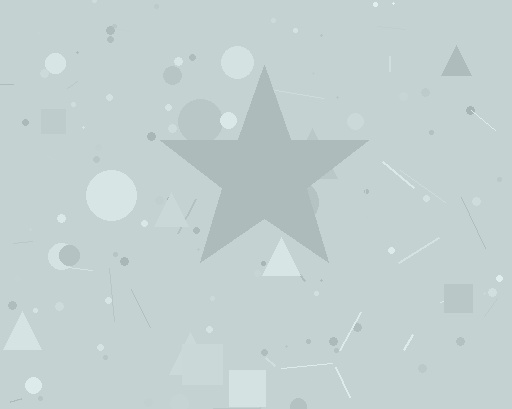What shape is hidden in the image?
A star is hidden in the image.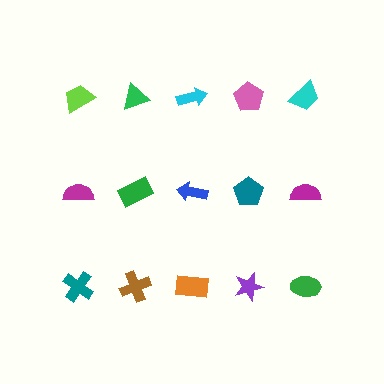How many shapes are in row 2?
5 shapes.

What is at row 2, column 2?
A green rectangle.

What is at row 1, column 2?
A green triangle.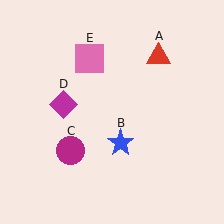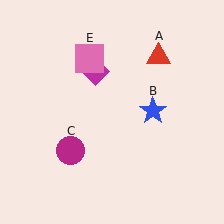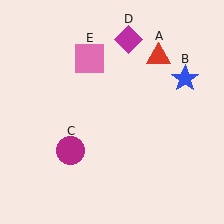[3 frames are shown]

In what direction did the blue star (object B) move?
The blue star (object B) moved up and to the right.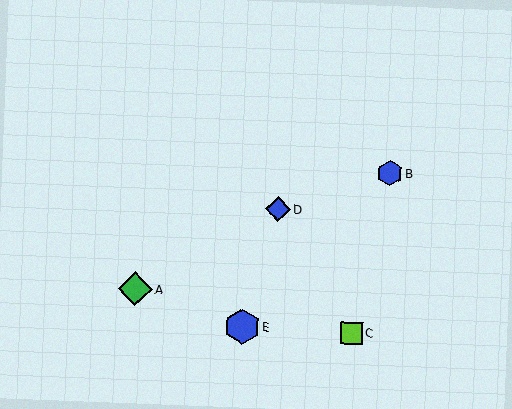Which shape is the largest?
The blue hexagon (labeled E) is the largest.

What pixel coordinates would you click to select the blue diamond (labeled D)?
Click at (278, 209) to select the blue diamond D.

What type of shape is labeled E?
Shape E is a blue hexagon.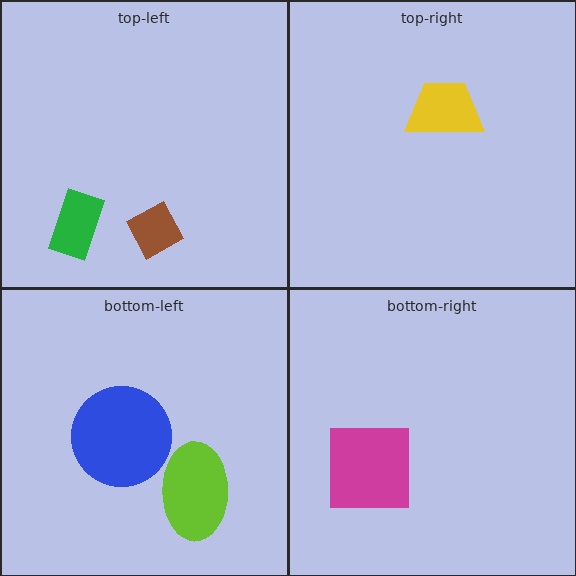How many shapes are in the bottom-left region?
2.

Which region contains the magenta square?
The bottom-right region.